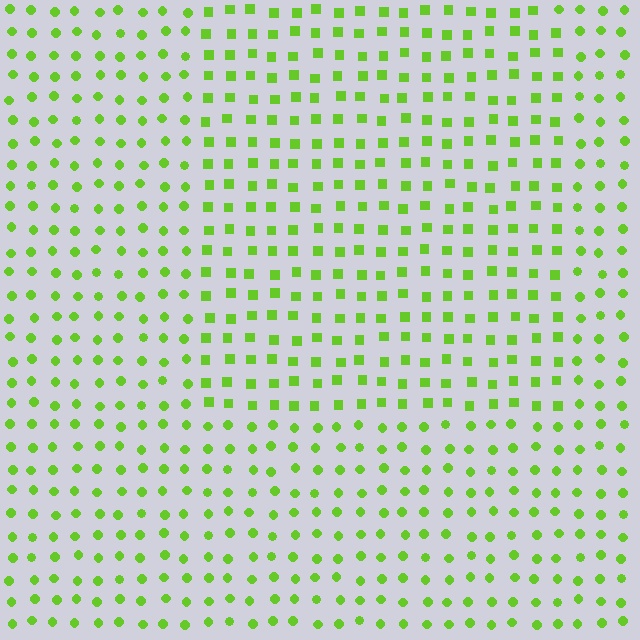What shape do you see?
I see a rectangle.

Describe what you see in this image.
The image is filled with small lime elements arranged in a uniform grid. A rectangle-shaped region contains squares, while the surrounding area contains circles. The boundary is defined purely by the change in element shape.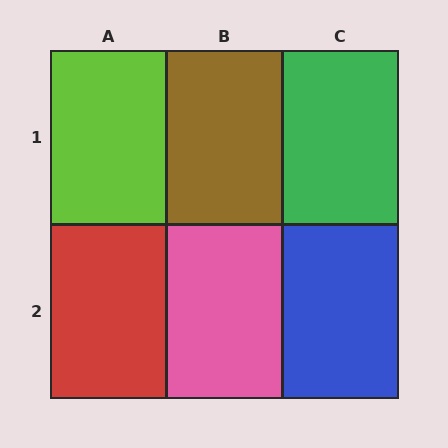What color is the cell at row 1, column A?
Lime.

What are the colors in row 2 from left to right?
Red, pink, blue.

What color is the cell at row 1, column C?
Green.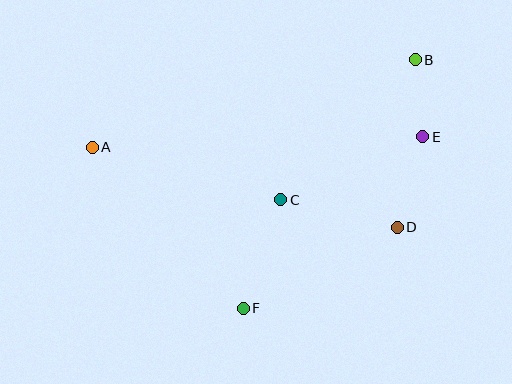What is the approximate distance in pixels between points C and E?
The distance between C and E is approximately 155 pixels.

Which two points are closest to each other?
Points B and E are closest to each other.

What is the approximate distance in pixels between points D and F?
The distance between D and F is approximately 174 pixels.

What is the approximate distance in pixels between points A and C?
The distance between A and C is approximately 196 pixels.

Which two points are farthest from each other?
Points A and B are farthest from each other.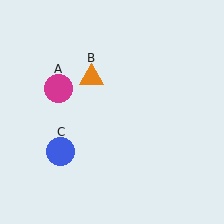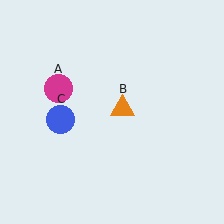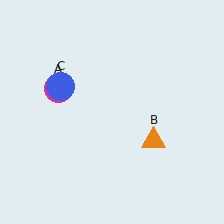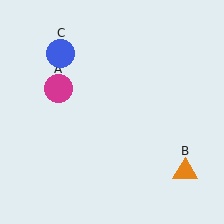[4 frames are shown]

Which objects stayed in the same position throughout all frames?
Magenta circle (object A) remained stationary.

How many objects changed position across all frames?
2 objects changed position: orange triangle (object B), blue circle (object C).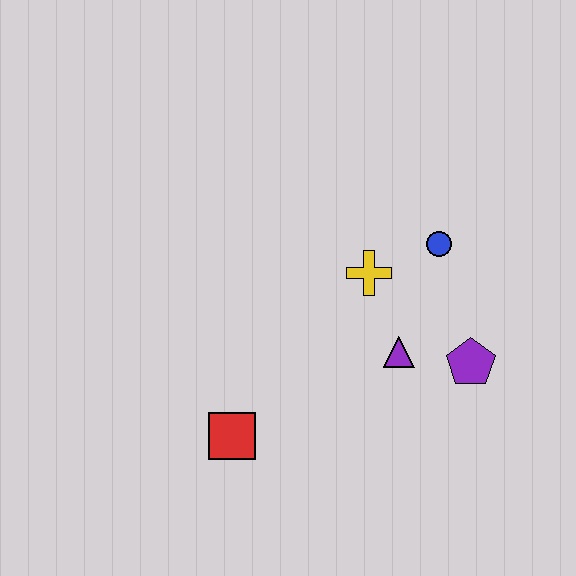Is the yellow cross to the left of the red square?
No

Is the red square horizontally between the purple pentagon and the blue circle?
No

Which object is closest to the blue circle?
The yellow cross is closest to the blue circle.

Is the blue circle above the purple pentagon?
Yes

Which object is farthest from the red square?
The blue circle is farthest from the red square.